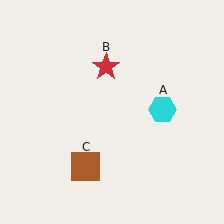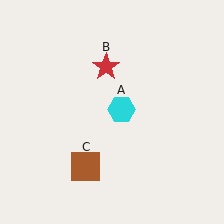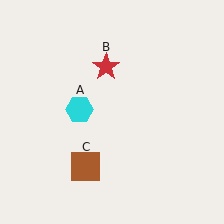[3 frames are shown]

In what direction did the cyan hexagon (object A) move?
The cyan hexagon (object A) moved left.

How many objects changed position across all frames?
1 object changed position: cyan hexagon (object A).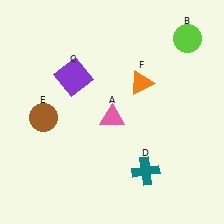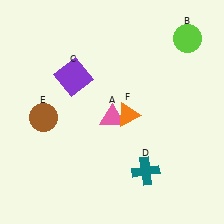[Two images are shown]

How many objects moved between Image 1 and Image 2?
1 object moved between the two images.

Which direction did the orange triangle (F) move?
The orange triangle (F) moved down.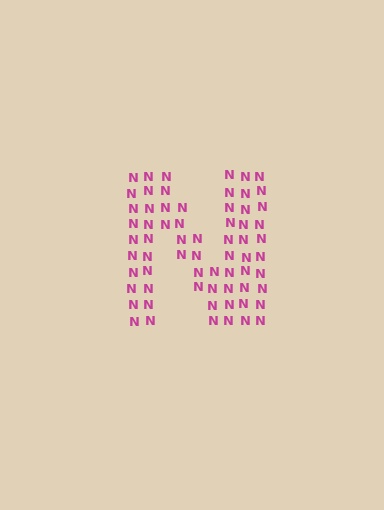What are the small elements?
The small elements are letter N's.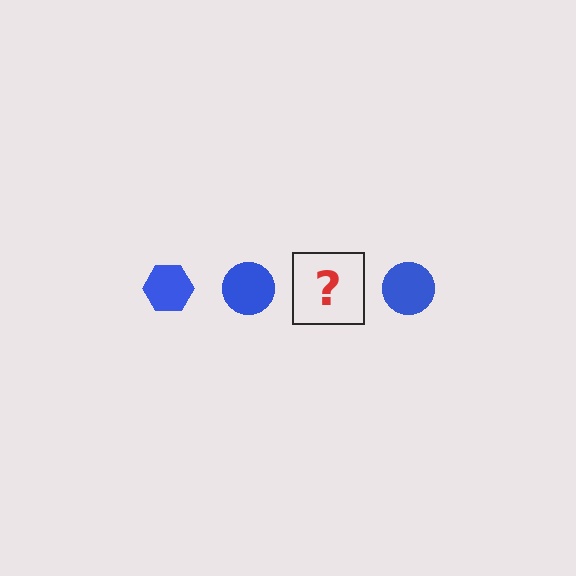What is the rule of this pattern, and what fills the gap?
The rule is that the pattern cycles through hexagon, circle shapes in blue. The gap should be filled with a blue hexagon.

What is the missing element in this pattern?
The missing element is a blue hexagon.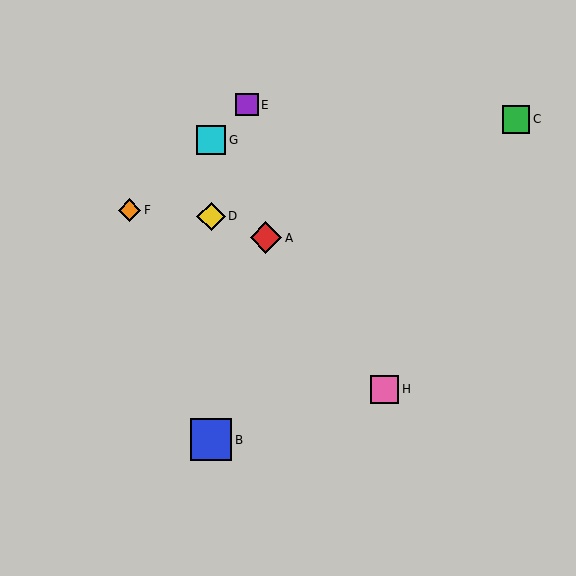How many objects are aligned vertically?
3 objects (B, D, G) are aligned vertically.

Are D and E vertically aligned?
No, D is at x≈211 and E is at x≈247.